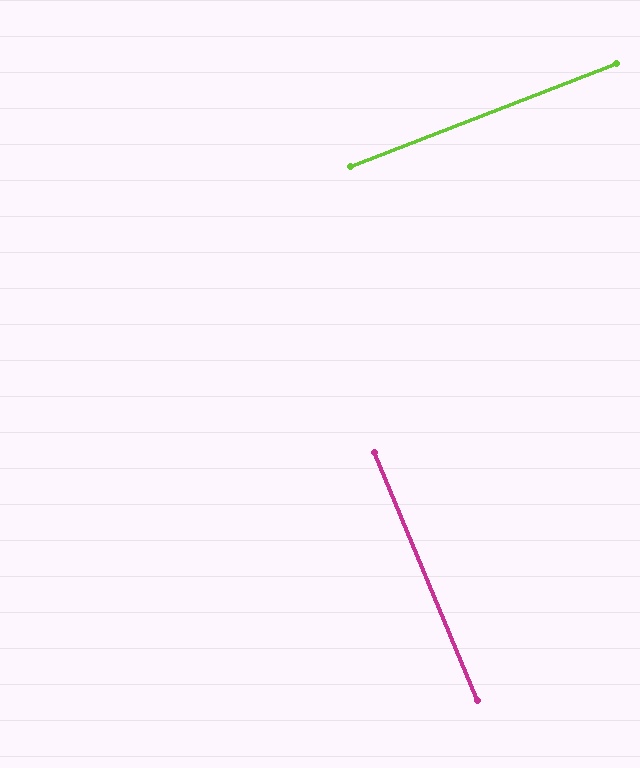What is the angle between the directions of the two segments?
Approximately 89 degrees.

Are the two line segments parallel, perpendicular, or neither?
Perpendicular — they meet at approximately 89°.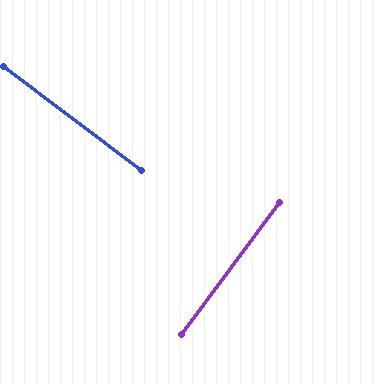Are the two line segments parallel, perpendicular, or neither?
Perpendicular — they meet at approximately 90°.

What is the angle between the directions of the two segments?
Approximately 90 degrees.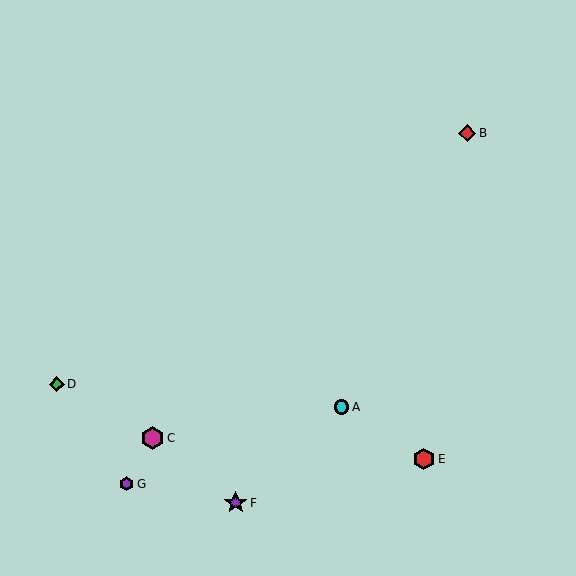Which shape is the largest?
The magenta hexagon (labeled C) is the largest.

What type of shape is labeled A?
Shape A is a cyan circle.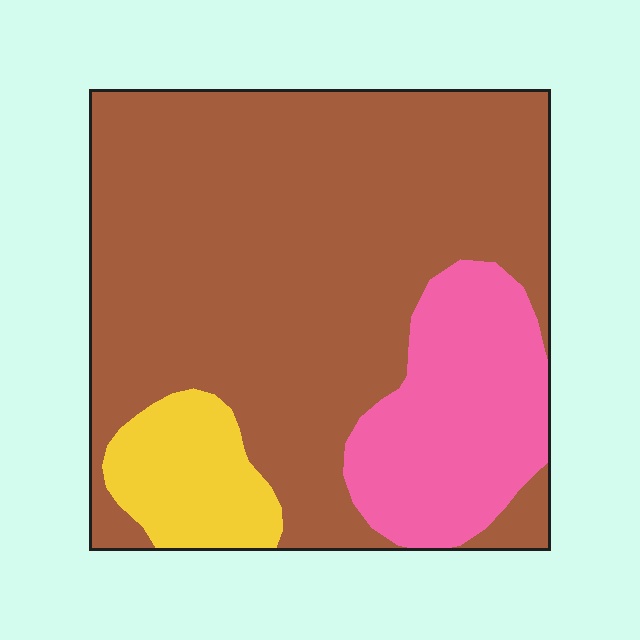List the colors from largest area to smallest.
From largest to smallest: brown, pink, yellow.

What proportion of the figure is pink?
Pink covers roughly 20% of the figure.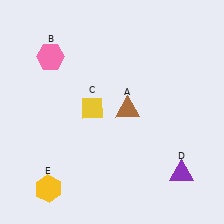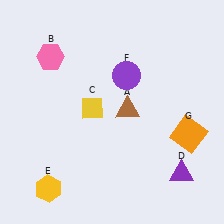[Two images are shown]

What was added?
A purple circle (F), an orange square (G) were added in Image 2.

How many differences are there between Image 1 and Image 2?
There are 2 differences between the two images.